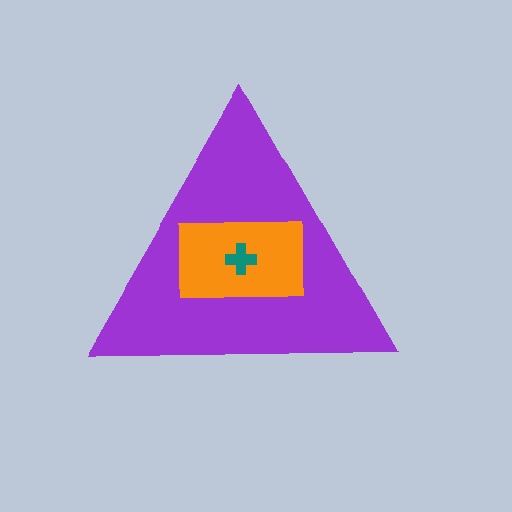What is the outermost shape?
The purple triangle.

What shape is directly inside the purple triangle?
The orange rectangle.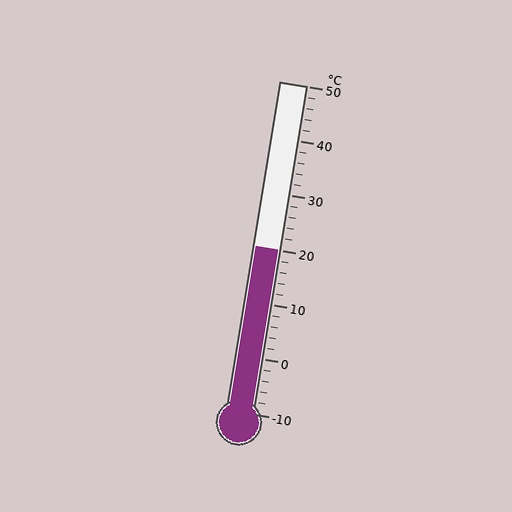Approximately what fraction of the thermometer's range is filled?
The thermometer is filled to approximately 50% of its range.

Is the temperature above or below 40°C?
The temperature is below 40°C.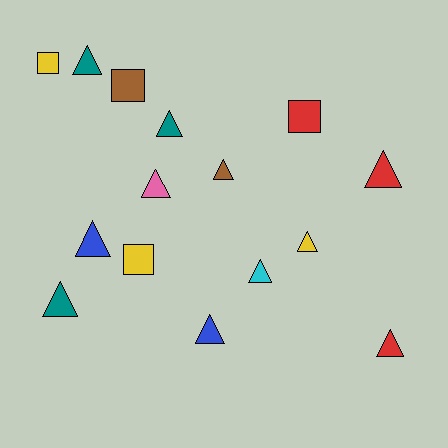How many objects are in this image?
There are 15 objects.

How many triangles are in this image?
There are 11 triangles.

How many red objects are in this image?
There are 3 red objects.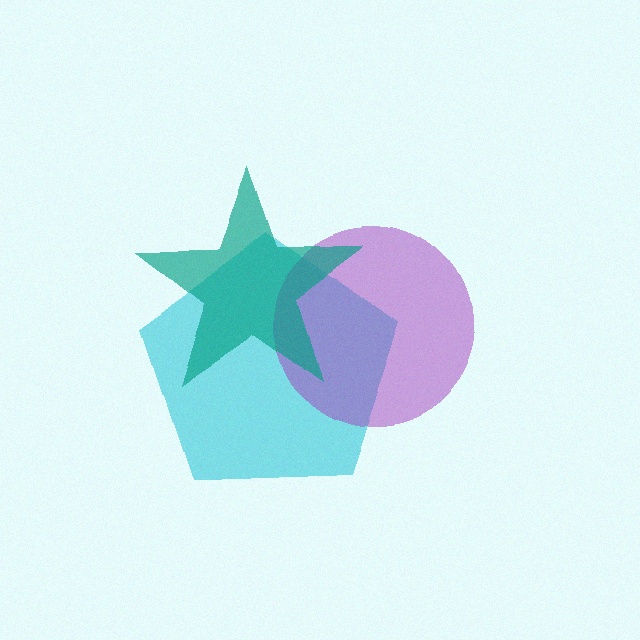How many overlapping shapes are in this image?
There are 3 overlapping shapes in the image.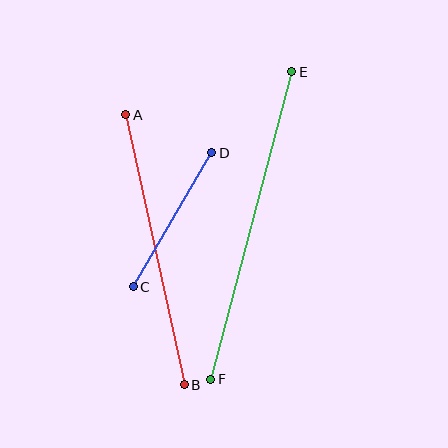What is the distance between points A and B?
The distance is approximately 276 pixels.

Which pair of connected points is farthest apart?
Points E and F are farthest apart.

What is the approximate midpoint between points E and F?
The midpoint is at approximately (251, 225) pixels.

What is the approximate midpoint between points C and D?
The midpoint is at approximately (173, 220) pixels.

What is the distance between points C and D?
The distance is approximately 156 pixels.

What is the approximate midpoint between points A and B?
The midpoint is at approximately (155, 250) pixels.